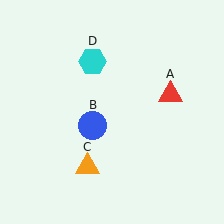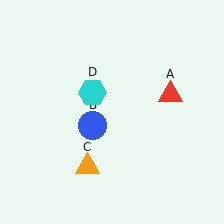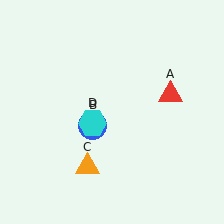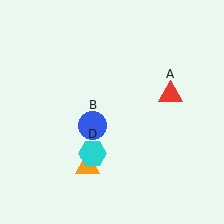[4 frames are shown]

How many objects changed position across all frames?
1 object changed position: cyan hexagon (object D).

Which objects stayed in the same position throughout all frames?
Red triangle (object A) and blue circle (object B) and orange triangle (object C) remained stationary.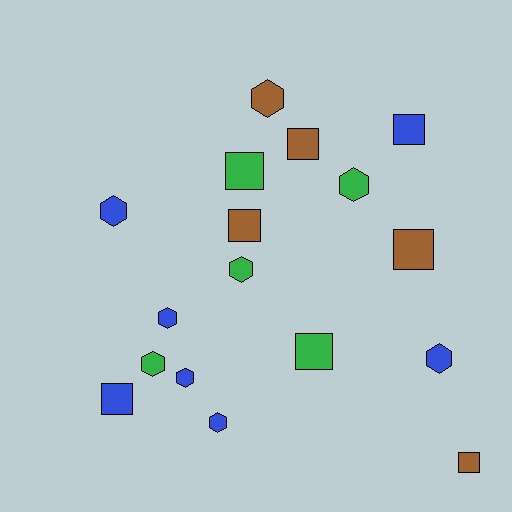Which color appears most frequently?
Blue, with 7 objects.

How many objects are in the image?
There are 17 objects.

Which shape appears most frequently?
Hexagon, with 9 objects.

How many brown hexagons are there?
There is 1 brown hexagon.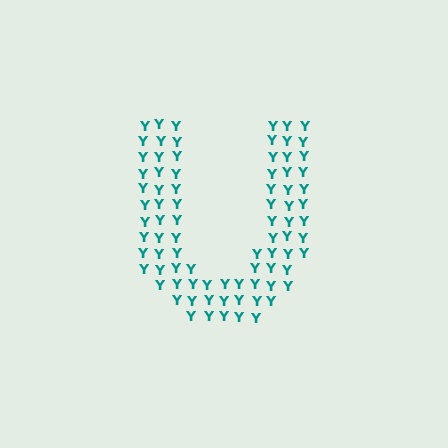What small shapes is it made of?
It is made of small letter Y's.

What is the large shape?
The large shape is the letter U.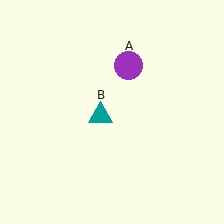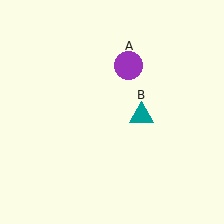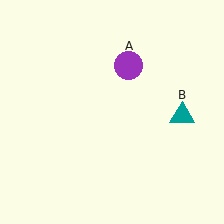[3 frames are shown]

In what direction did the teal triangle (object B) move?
The teal triangle (object B) moved right.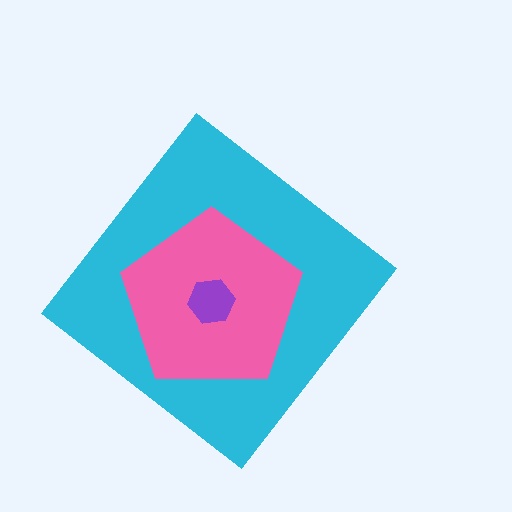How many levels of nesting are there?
3.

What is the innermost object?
The purple hexagon.